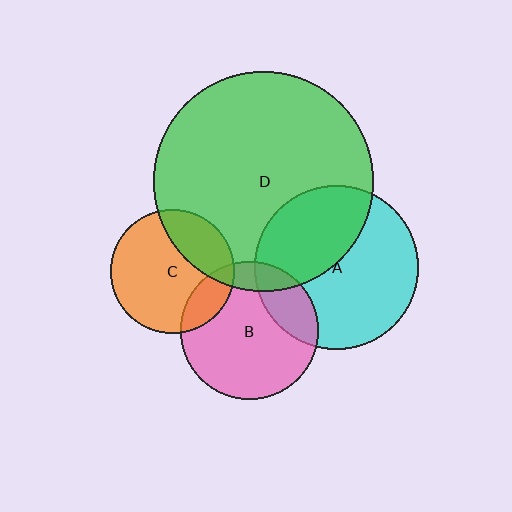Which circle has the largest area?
Circle D (green).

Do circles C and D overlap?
Yes.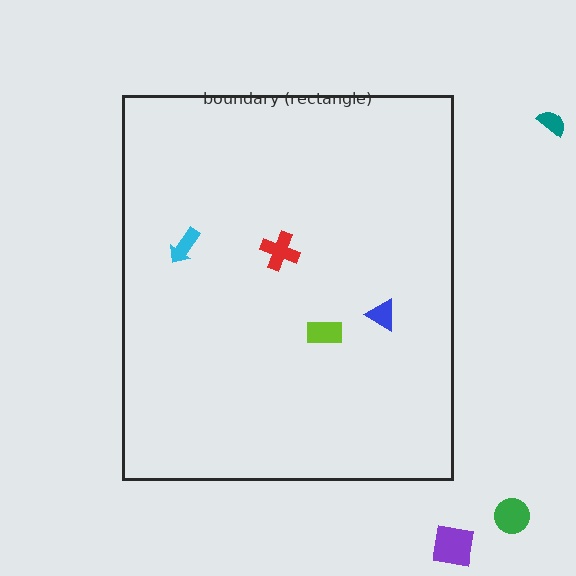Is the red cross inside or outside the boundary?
Inside.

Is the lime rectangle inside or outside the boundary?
Inside.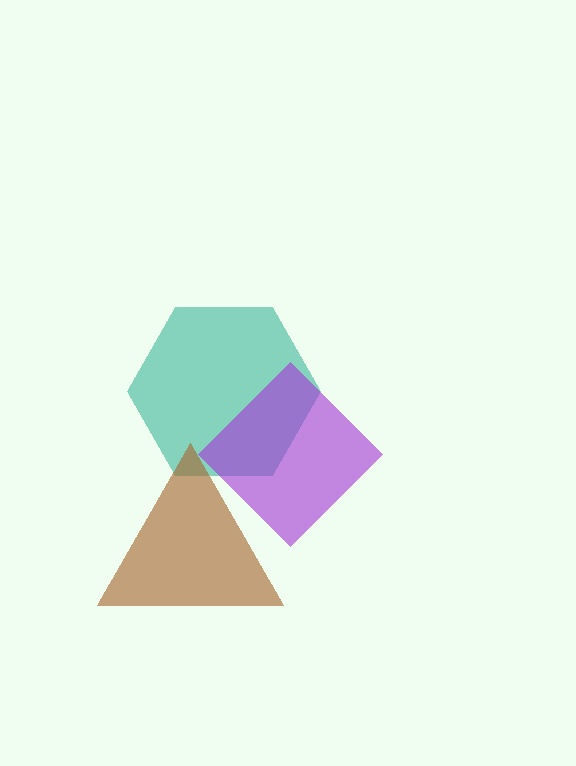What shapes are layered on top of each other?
The layered shapes are: a teal hexagon, a purple diamond, a brown triangle.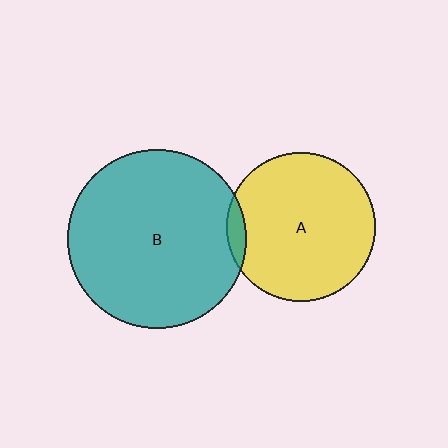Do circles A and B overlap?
Yes.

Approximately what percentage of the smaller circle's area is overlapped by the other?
Approximately 5%.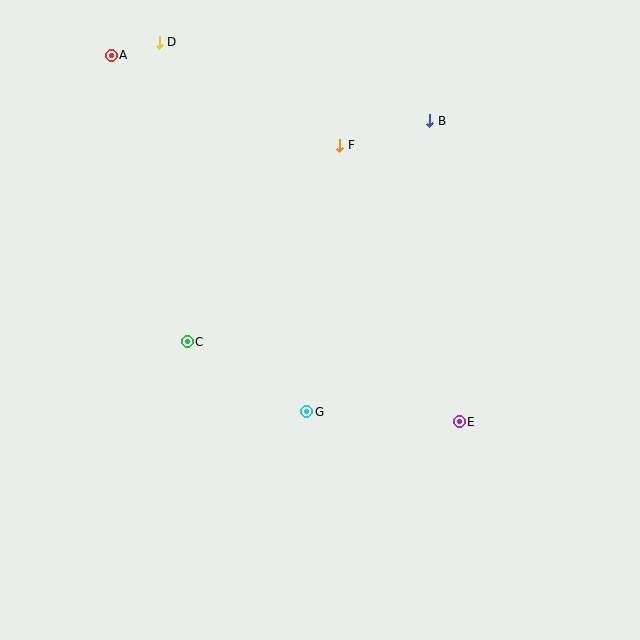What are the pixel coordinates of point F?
Point F is at (340, 145).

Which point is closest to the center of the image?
Point G at (307, 412) is closest to the center.